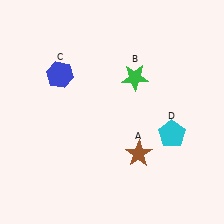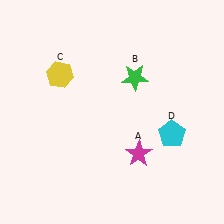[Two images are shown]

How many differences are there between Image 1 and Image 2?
There are 2 differences between the two images.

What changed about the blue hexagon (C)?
In Image 1, C is blue. In Image 2, it changed to yellow.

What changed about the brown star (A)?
In Image 1, A is brown. In Image 2, it changed to magenta.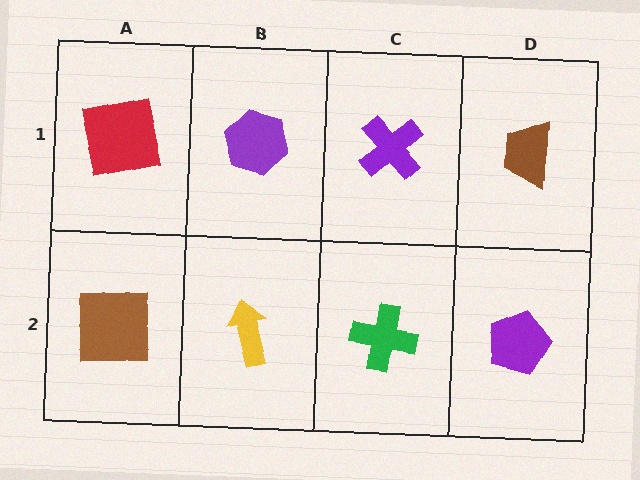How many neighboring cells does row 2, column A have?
2.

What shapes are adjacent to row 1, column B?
A yellow arrow (row 2, column B), a red square (row 1, column A), a purple cross (row 1, column C).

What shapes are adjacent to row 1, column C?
A green cross (row 2, column C), a purple hexagon (row 1, column B), a brown trapezoid (row 1, column D).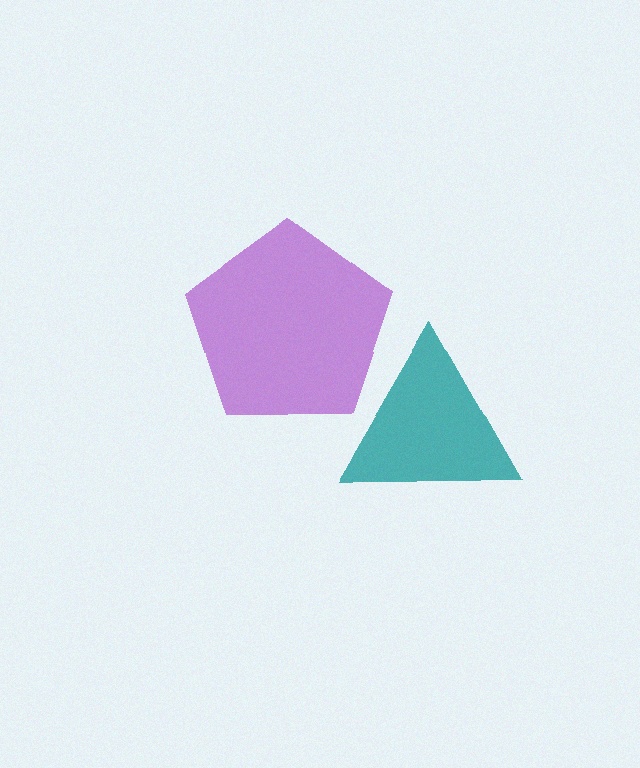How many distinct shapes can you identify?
There are 2 distinct shapes: a purple pentagon, a teal triangle.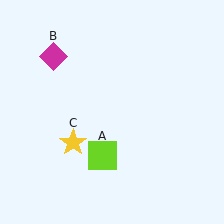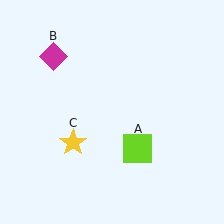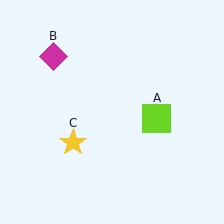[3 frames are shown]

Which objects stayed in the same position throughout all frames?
Magenta diamond (object B) and yellow star (object C) remained stationary.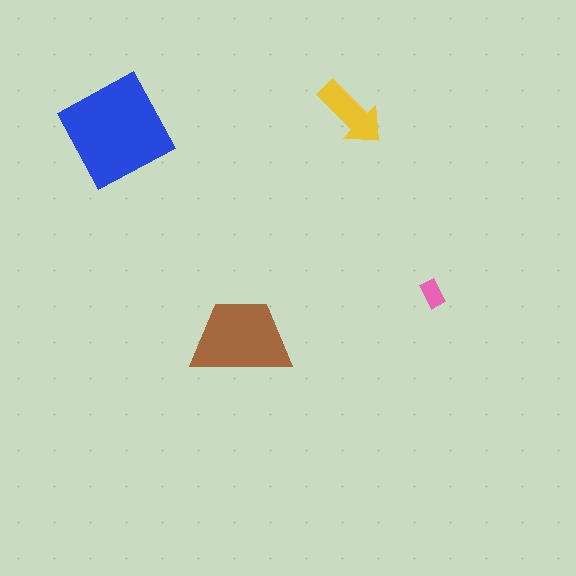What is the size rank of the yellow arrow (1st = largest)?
3rd.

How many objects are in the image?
There are 4 objects in the image.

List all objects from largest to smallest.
The blue diamond, the brown trapezoid, the yellow arrow, the pink rectangle.